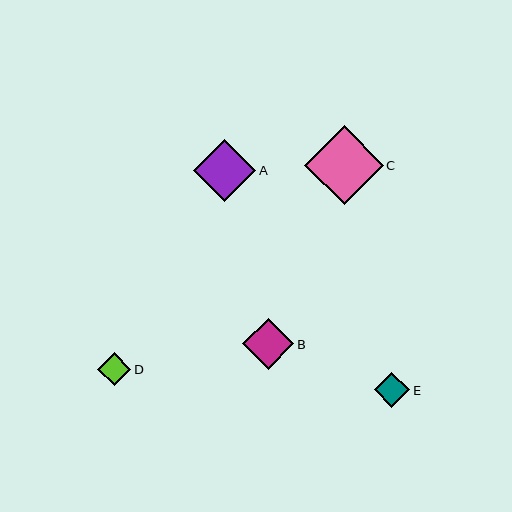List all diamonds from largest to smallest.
From largest to smallest: C, A, B, E, D.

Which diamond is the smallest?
Diamond D is the smallest with a size of approximately 33 pixels.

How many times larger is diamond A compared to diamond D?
Diamond A is approximately 1.9 times the size of diamond D.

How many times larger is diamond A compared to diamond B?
Diamond A is approximately 1.2 times the size of diamond B.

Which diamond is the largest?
Diamond C is the largest with a size of approximately 79 pixels.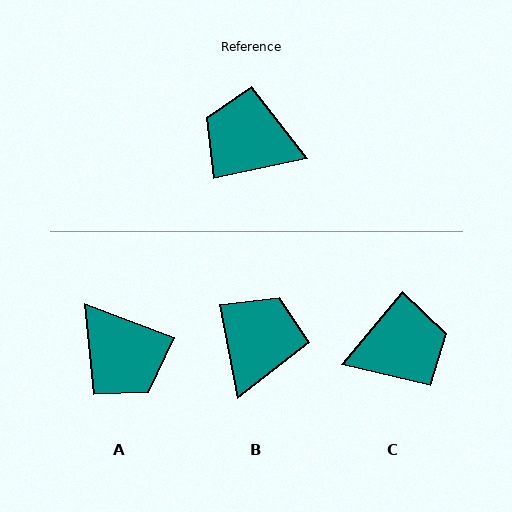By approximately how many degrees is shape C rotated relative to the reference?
Approximately 141 degrees clockwise.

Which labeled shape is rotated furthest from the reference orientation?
A, about 147 degrees away.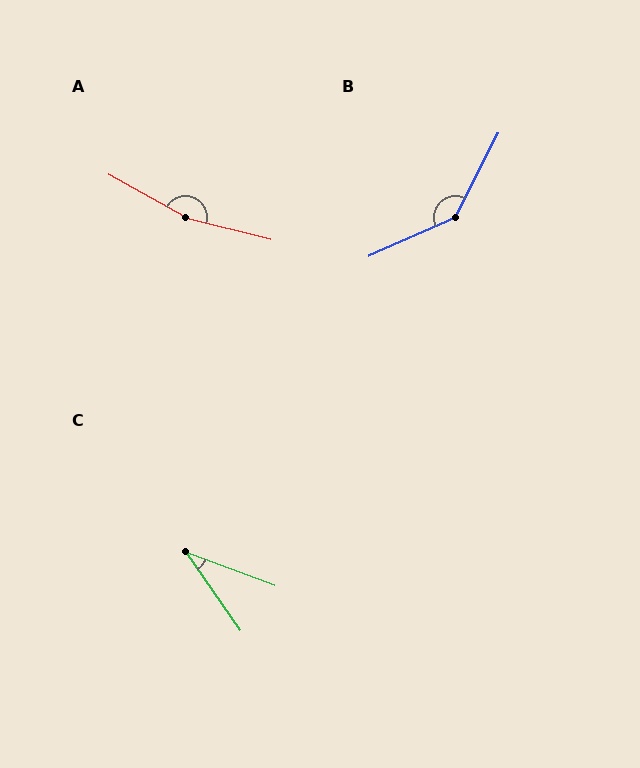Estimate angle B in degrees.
Approximately 141 degrees.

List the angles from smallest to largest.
C (35°), B (141°), A (165°).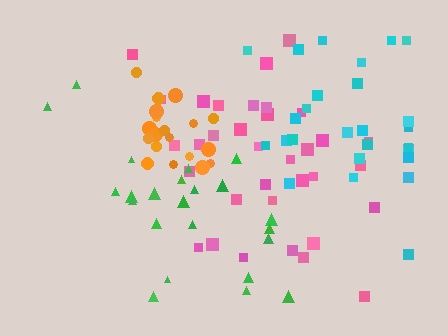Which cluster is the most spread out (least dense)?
Green.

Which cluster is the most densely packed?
Orange.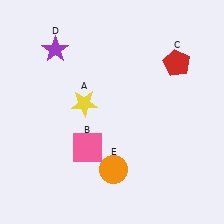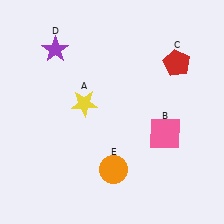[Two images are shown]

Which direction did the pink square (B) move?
The pink square (B) moved right.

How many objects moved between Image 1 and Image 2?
1 object moved between the two images.